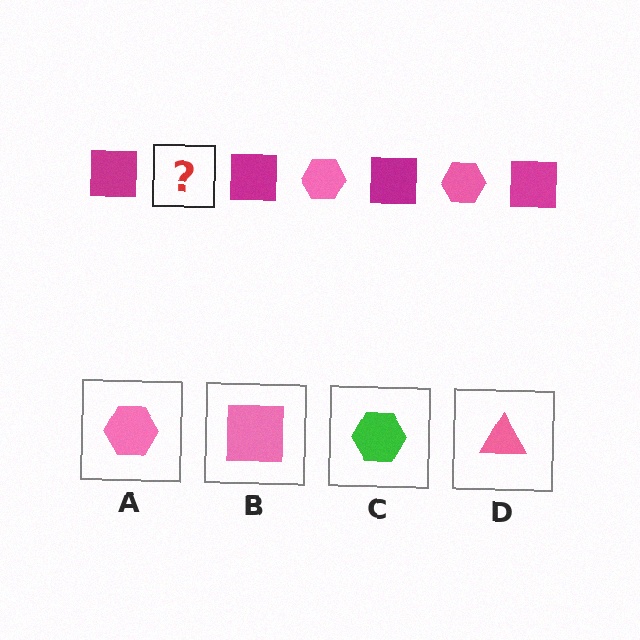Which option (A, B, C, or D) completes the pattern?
A.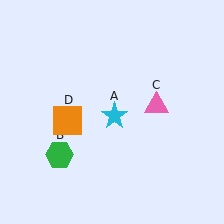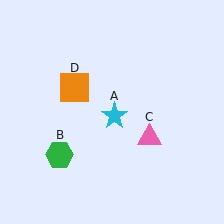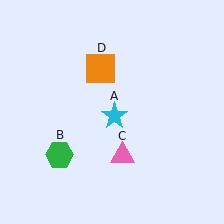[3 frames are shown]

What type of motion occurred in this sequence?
The pink triangle (object C), orange square (object D) rotated clockwise around the center of the scene.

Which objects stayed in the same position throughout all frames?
Cyan star (object A) and green hexagon (object B) remained stationary.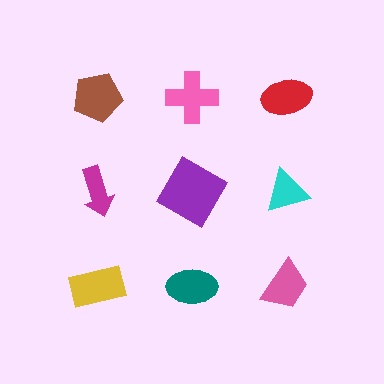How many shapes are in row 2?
3 shapes.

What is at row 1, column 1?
A brown pentagon.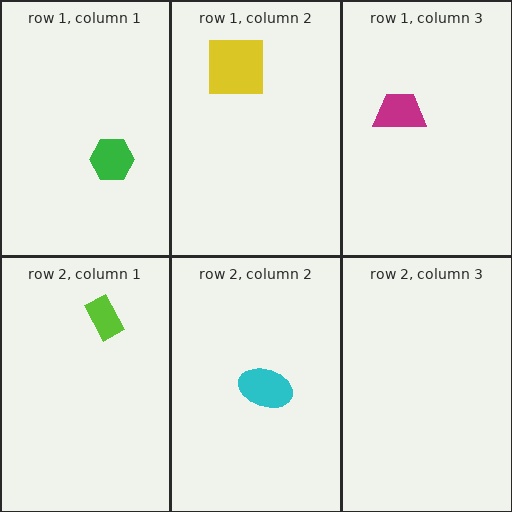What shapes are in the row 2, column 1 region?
The lime rectangle.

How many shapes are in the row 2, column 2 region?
1.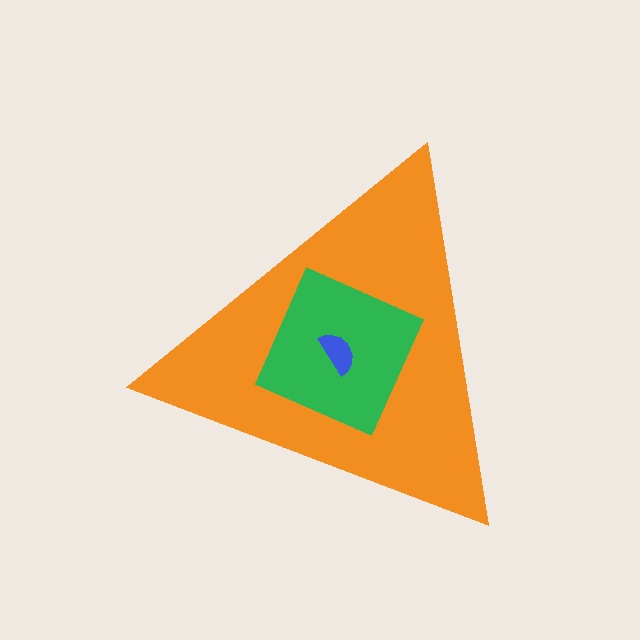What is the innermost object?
The blue semicircle.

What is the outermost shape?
The orange triangle.